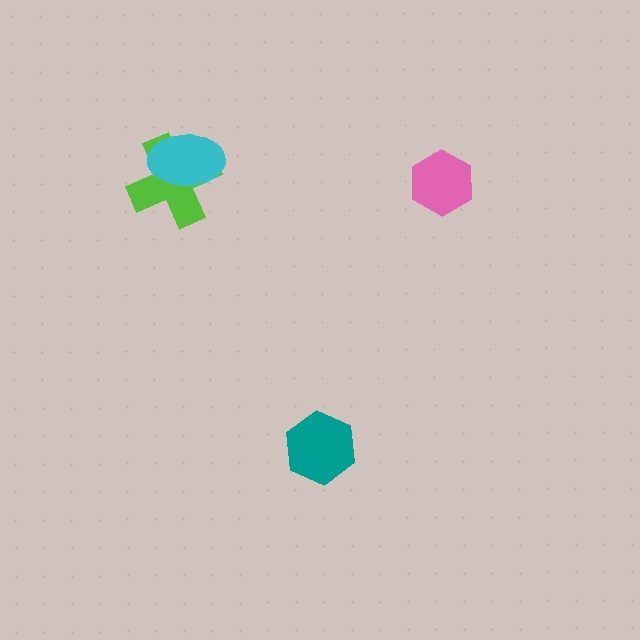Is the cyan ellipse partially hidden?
No, no other shape covers it.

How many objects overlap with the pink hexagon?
0 objects overlap with the pink hexagon.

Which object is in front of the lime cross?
The cyan ellipse is in front of the lime cross.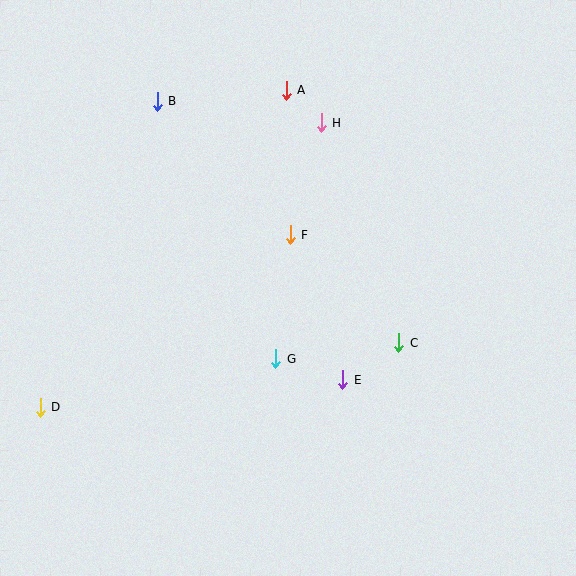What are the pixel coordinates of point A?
Point A is at (286, 90).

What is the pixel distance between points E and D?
The distance between E and D is 304 pixels.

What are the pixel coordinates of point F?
Point F is at (290, 235).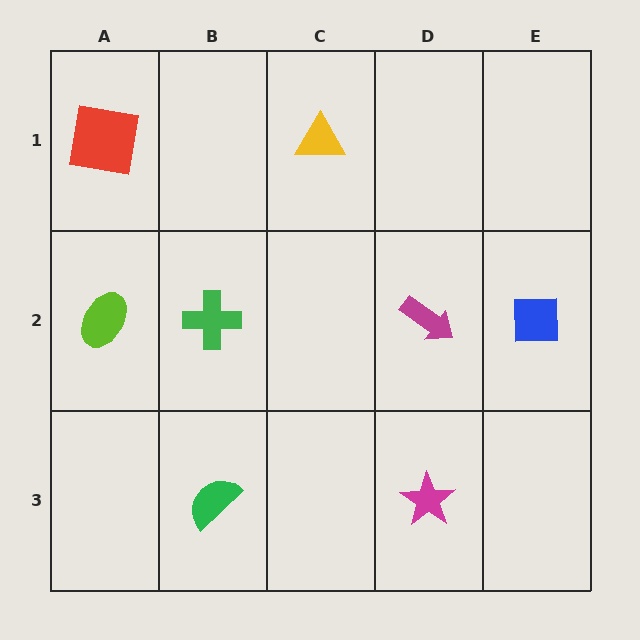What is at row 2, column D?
A magenta arrow.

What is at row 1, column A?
A red square.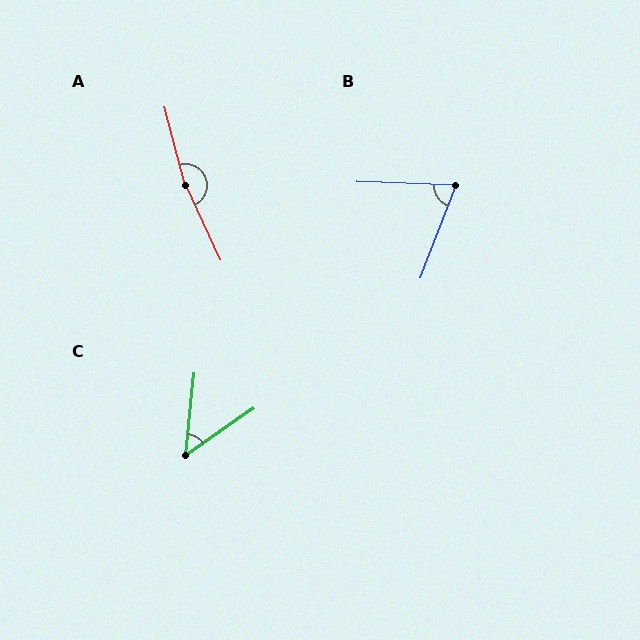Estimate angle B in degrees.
Approximately 71 degrees.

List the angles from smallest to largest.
C (49°), B (71°), A (170°).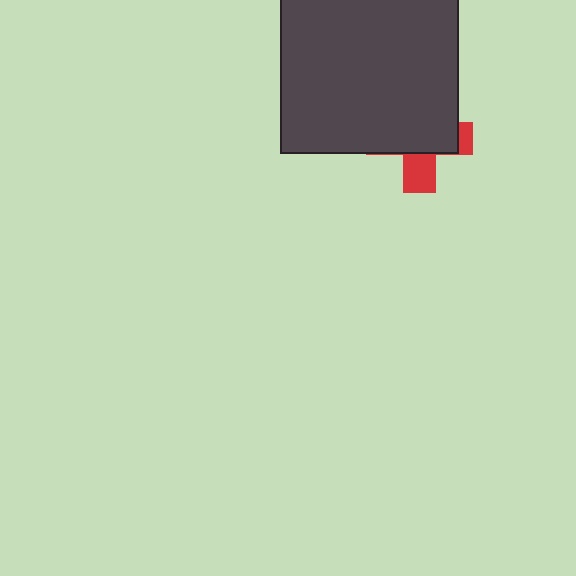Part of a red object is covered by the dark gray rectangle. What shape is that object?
It is a cross.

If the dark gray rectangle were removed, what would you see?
You would see the complete red cross.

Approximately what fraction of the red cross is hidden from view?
Roughly 69% of the red cross is hidden behind the dark gray rectangle.